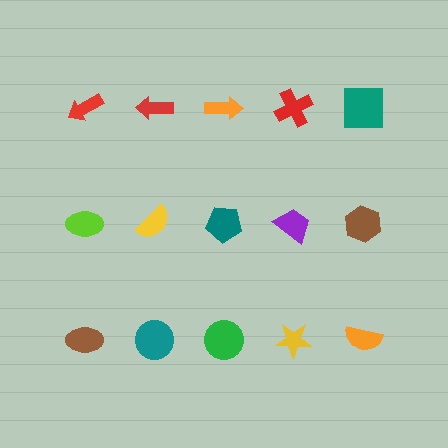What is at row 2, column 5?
A brown hexagon.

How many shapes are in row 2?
5 shapes.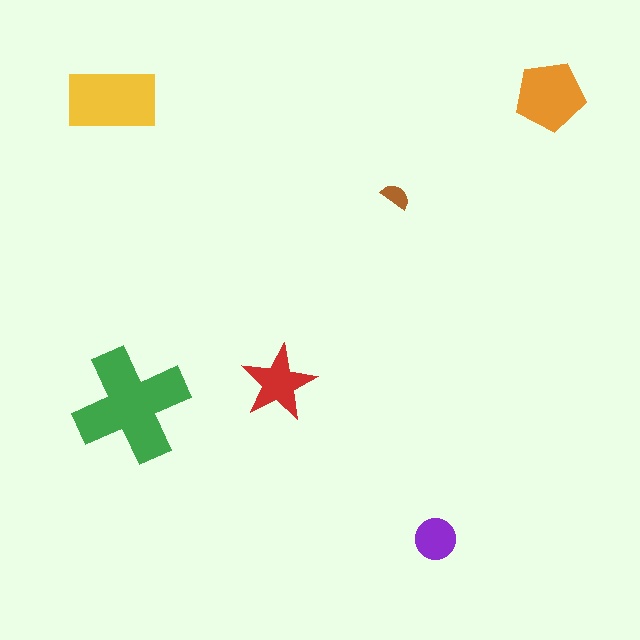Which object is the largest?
The green cross.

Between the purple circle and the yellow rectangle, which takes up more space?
The yellow rectangle.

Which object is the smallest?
The brown semicircle.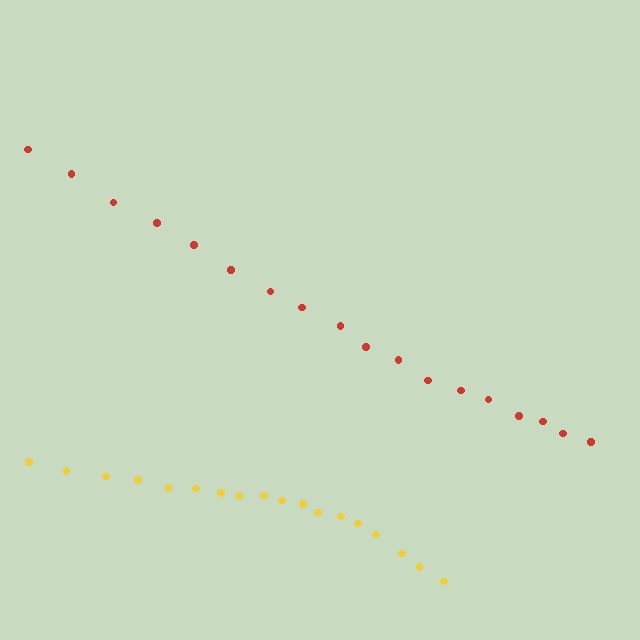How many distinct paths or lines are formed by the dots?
There are 2 distinct paths.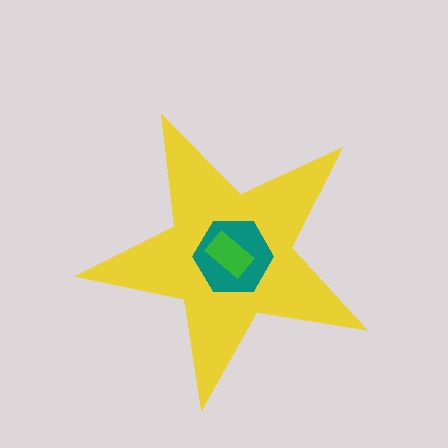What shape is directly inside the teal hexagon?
The green rectangle.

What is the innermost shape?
The green rectangle.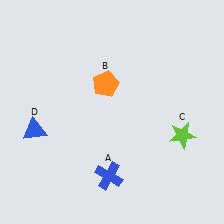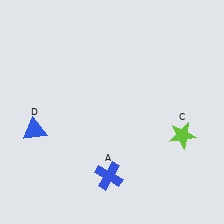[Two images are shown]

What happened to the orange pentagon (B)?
The orange pentagon (B) was removed in Image 2. It was in the top-left area of Image 1.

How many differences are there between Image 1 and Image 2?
There is 1 difference between the two images.